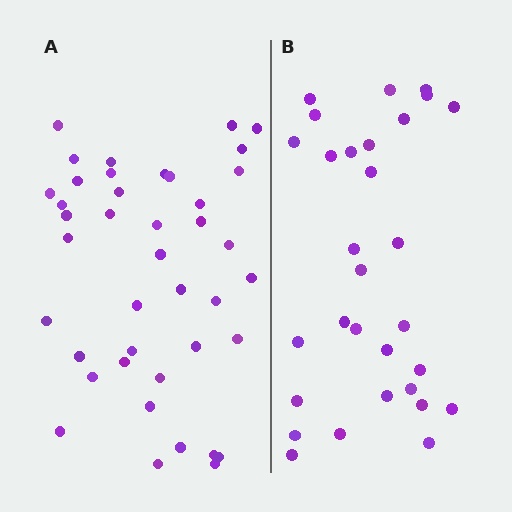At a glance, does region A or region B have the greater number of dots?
Region A (the left region) has more dots.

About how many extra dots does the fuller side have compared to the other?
Region A has roughly 12 or so more dots than region B.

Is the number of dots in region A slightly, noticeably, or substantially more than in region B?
Region A has noticeably more, but not dramatically so. The ratio is roughly 1.4 to 1.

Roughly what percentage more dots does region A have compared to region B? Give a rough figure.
About 35% more.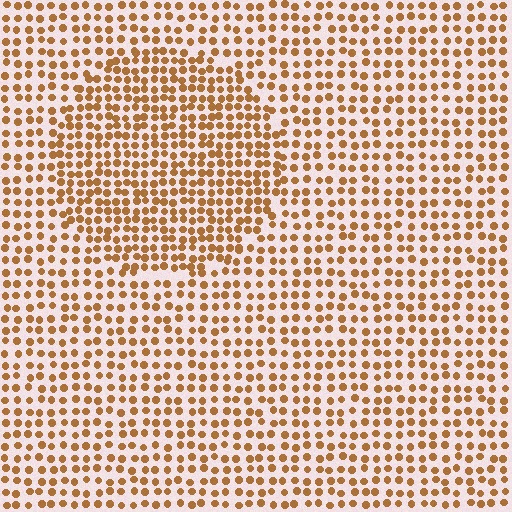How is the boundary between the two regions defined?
The boundary is defined by a change in element density (approximately 1.5x ratio). All elements are the same color, size, and shape.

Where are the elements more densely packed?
The elements are more densely packed inside the circle boundary.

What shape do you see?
I see a circle.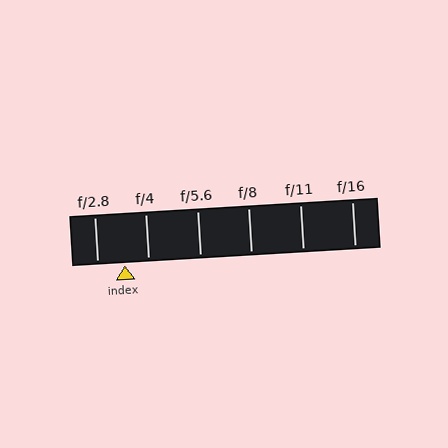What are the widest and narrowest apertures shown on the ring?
The widest aperture shown is f/2.8 and the narrowest is f/16.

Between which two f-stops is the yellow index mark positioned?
The index mark is between f/2.8 and f/4.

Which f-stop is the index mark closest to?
The index mark is closest to f/4.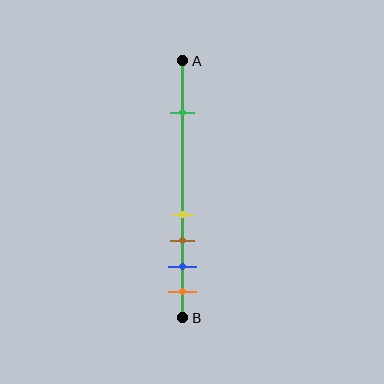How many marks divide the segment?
There are 5 marks dividing the segment.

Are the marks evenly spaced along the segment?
No, the marks are not evenly spaced.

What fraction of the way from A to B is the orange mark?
The orange mark is approximately 90% (0.9) of the way from A to B.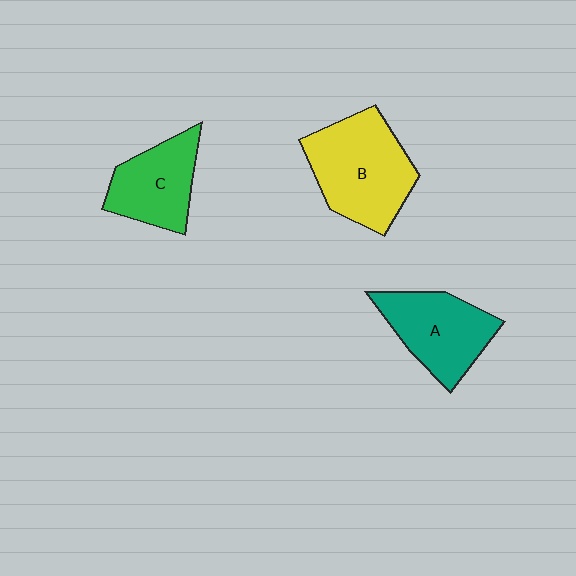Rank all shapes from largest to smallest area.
From largest to smallest: B (yellow), A (teal), C (green).